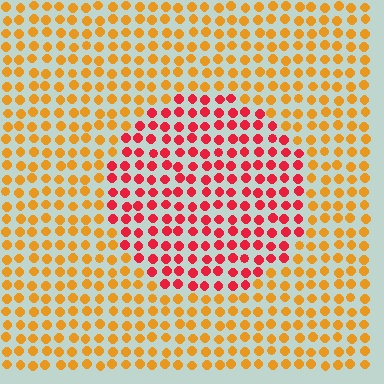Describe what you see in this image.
The image is filled with small orange elements in a uniform arrangement. A circle-shaped region is visible where the elements are tinted to a slightly different hue, forming a subtle color boundary.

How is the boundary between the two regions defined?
The boundary is defined purely by a slight shift in hue (about 45 degrees). Spacing, size, and orientation are identical on both sides.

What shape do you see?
I see a circle.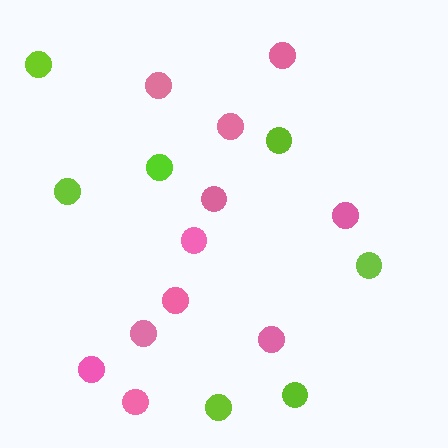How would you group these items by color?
There are 2 groups: one group of pink circles (11) and one group of lime circles (7).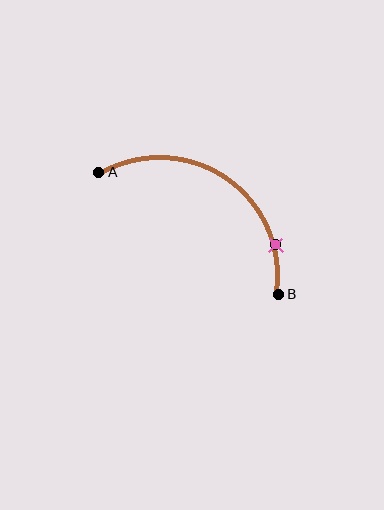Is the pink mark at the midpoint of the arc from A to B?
No. The pink mark lies on the arc but is closer to endpoint B. The arc midpoint would be at the point on the curve equidistant along the arc from both A and B.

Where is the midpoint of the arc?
The arc midpoint is the point on the curve farthest from the straight line joining A and B. It sits above and to the right of that line.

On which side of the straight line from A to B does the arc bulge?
The arc bulges above and to the right of the straight line connecting A and B.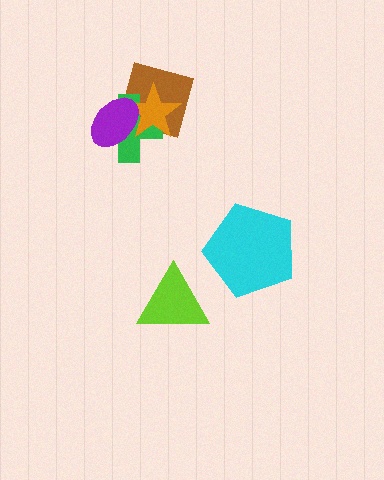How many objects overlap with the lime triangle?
0 objects overlap with the lime triangle.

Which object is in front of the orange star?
The purple ellipse is in front of the orange star.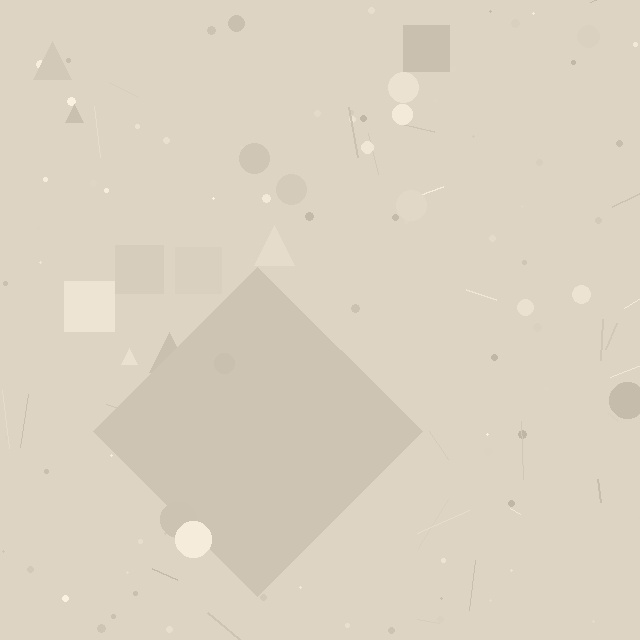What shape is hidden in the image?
A diamond is hidden in the image.